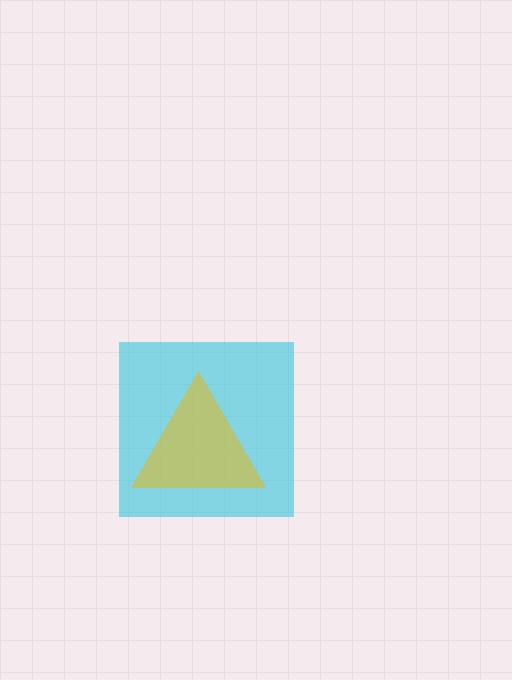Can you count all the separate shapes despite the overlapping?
Yes, there are 2 separate shapes.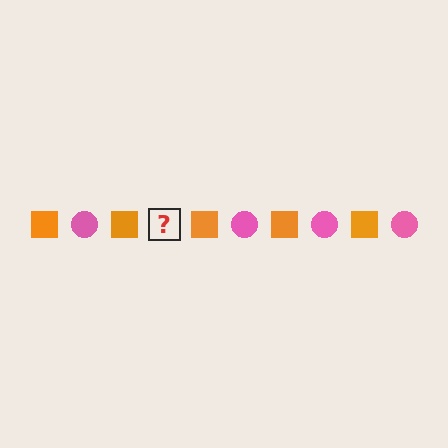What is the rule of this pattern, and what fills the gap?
The rule is that the pattern alternates between orange square and pink circle. The gap should be filled with a pink circle.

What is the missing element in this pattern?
The missing element is a pink circle.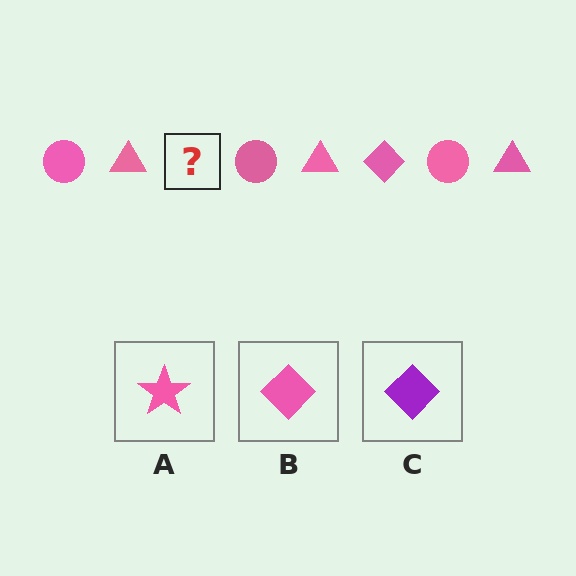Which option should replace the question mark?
Option B.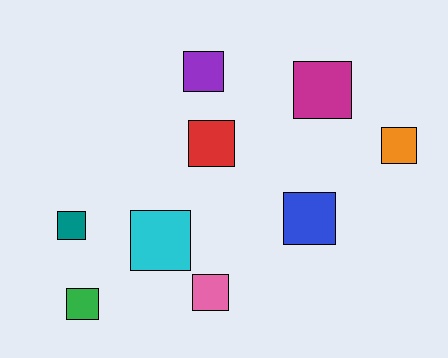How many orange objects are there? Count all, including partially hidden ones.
There is 1 orange object.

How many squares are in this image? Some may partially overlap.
There are 9 squares.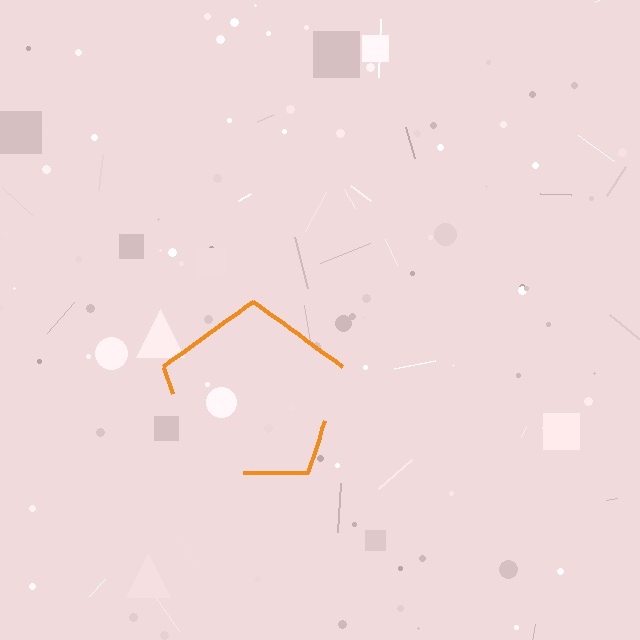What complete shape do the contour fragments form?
The contour fragments form a pentagon.